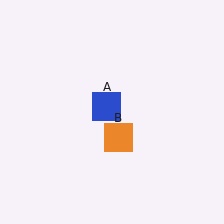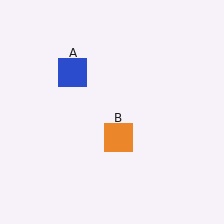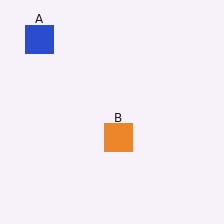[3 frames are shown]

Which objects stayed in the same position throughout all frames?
Orange square (object B) remained stationary.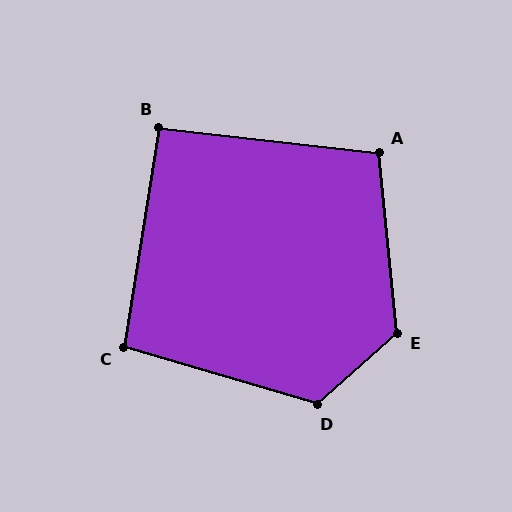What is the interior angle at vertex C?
Approximately 97 degrees (obtuse).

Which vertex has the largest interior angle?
E, at approximately 126 degrees.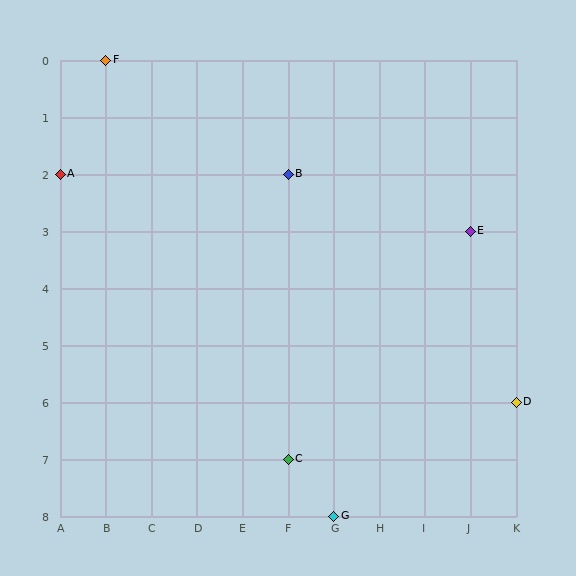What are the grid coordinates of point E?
Point E is at grid coordinates (J, 3).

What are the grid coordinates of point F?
Point F is at grid coordinates (B, 0).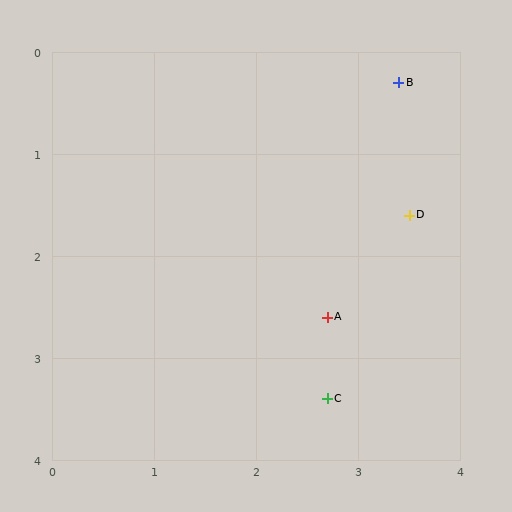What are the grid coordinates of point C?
Point C is at approximately (2.7, 3.4).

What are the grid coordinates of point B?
Point B is at approximately (3.4, 0.3).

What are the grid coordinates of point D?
Point D is at approximately (3.5, 1.6).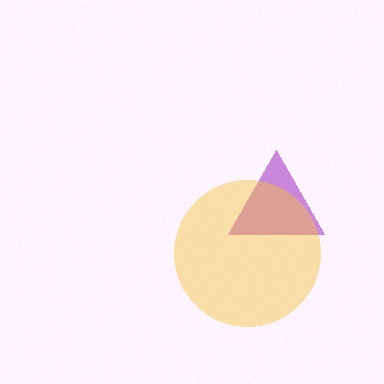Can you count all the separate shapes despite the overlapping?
Yes, there are 2 separate shapes.